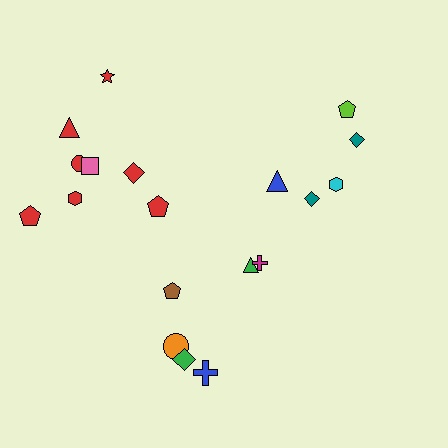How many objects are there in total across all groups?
There are 19 objects.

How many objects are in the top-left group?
There are 8 objects.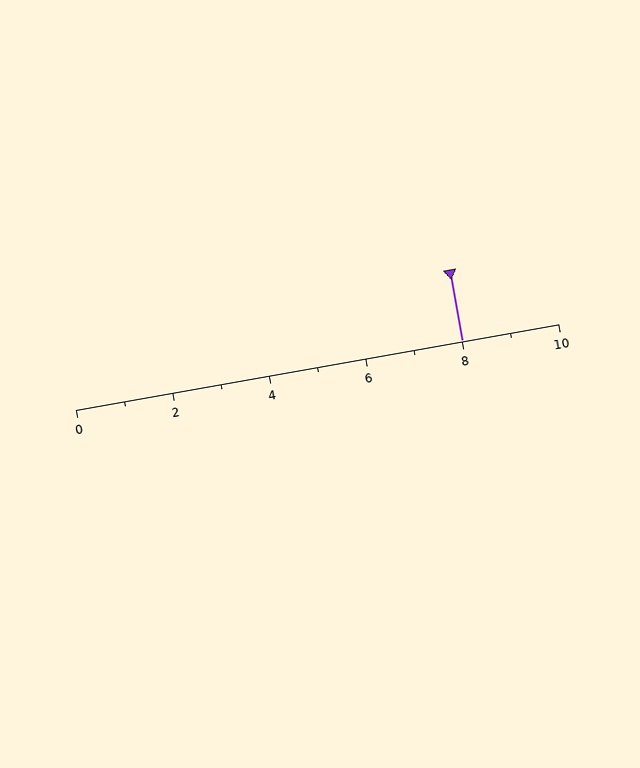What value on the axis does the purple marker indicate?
The marker indicates approximately 8.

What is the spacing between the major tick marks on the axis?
The major ticks are spaced 2 apart.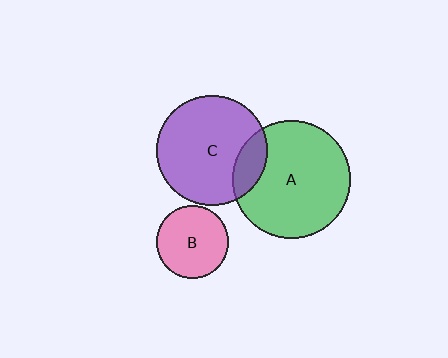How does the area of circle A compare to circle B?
Approximately 2.7 times.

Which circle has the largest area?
Circle A (green).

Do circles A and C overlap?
Yes.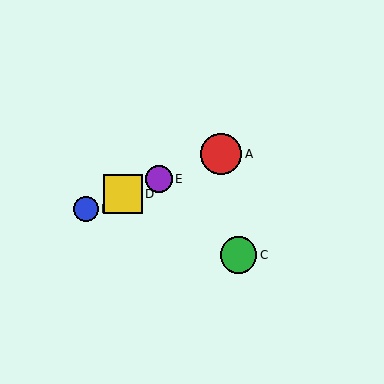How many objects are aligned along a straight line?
4 objects (A, B, D, E) are aligned along a straight line.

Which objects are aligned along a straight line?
Objects A, B, D, E are aligned along a straight line.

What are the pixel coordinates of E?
Object E is at (159, 179).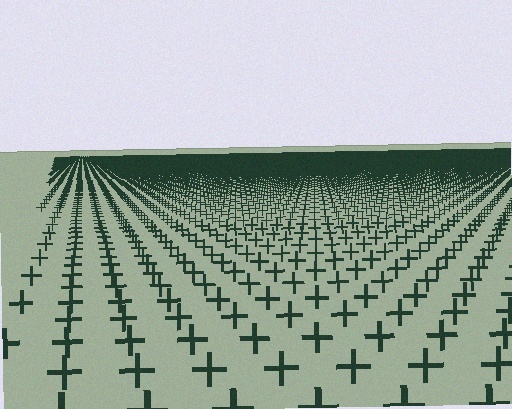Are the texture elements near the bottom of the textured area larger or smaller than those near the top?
Larger. Near the bottom, elements are closer to the viewer and appear at a bigger on-screen size.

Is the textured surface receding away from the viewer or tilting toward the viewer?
The surface is receding away from the viewer. Texture elements get smaller and denser toward the top.